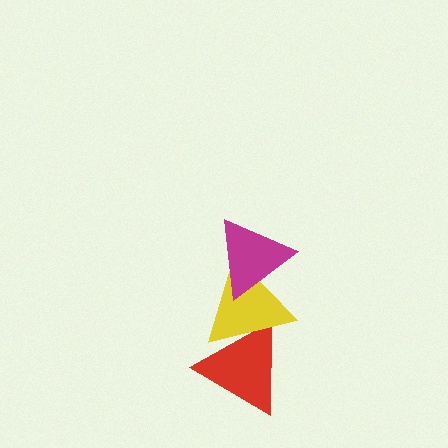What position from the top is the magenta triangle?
The magenta triangle is 1st from the top.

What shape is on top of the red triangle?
The yellow triangle is on top of the red triangle.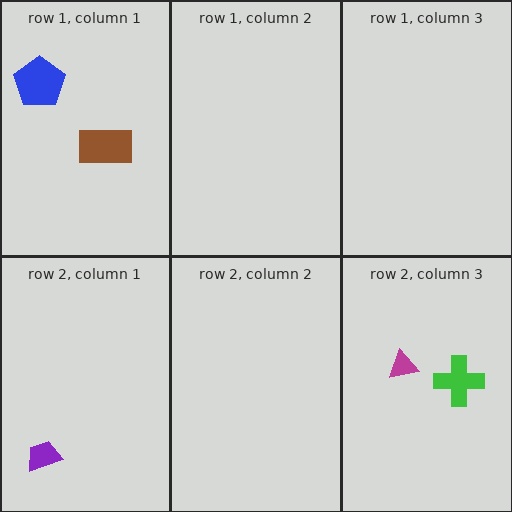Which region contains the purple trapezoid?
The row 2, column 1 region.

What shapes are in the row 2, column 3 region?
The green cross, the magenta triangle.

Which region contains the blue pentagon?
The row 1, column 1 region.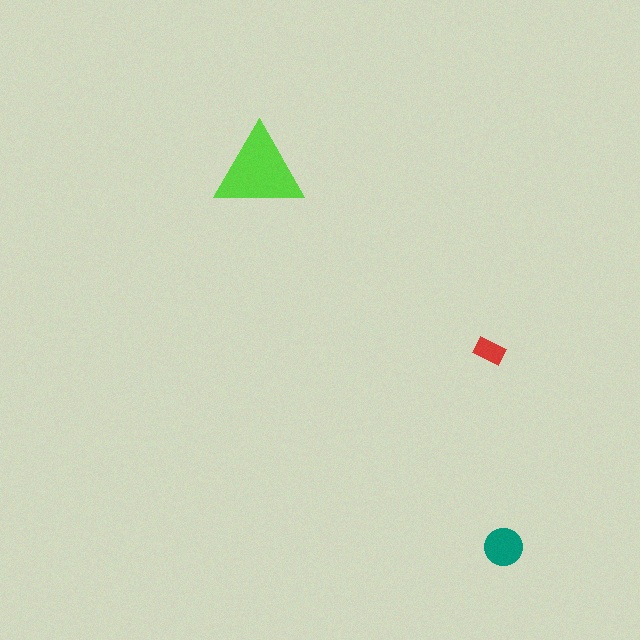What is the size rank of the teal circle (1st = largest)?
2nd.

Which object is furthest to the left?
The lime triangle is leftmost.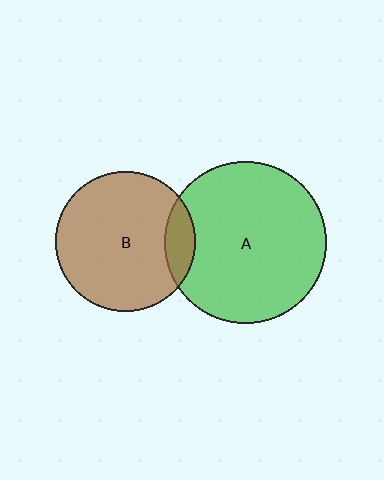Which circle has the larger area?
Circle A (green).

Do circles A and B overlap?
Yes.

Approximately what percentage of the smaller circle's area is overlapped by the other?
Approximately 15%.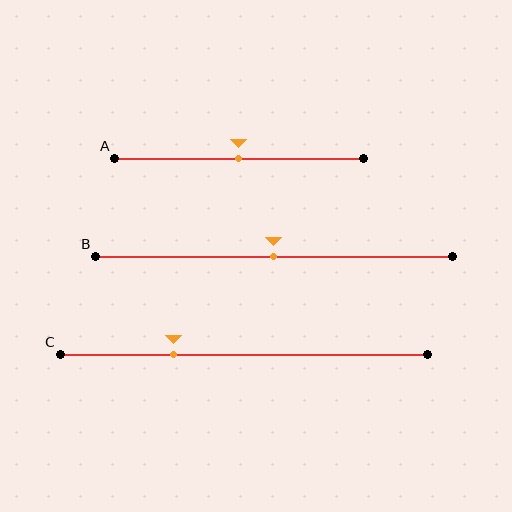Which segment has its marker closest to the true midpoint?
Segment A has its marker closest to the true midpoint.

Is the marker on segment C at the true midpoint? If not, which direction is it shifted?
No, the marker on segment C is shifted to the left by about 19% of the segment length.